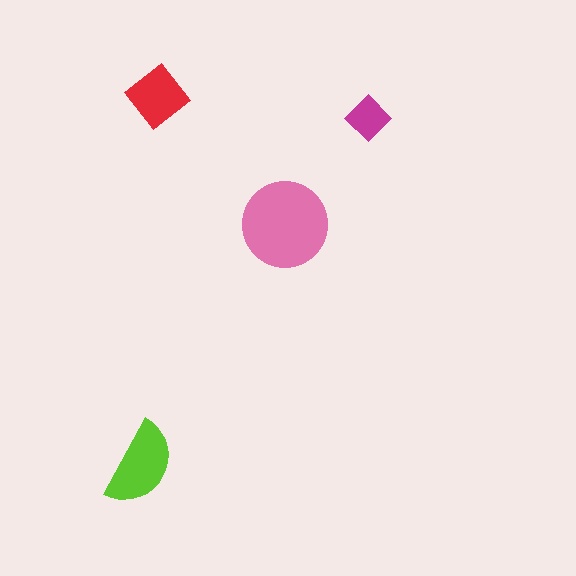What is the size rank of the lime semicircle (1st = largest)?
2nd.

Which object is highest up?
The red diamond is topmost.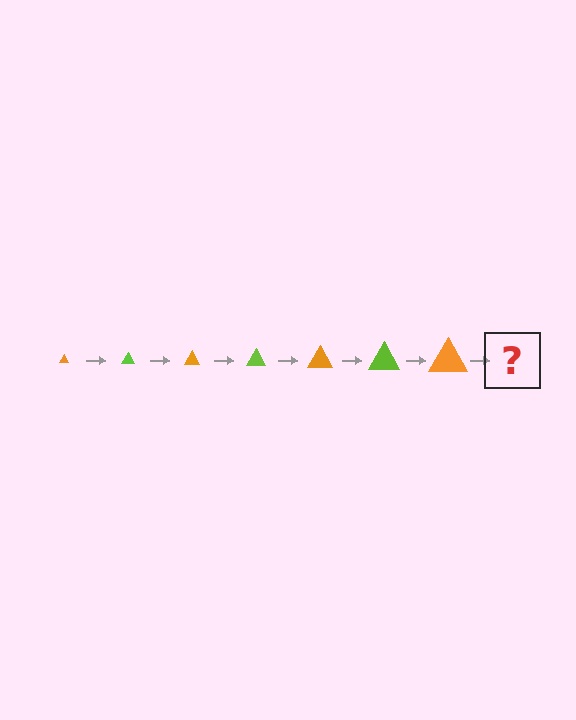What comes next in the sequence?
The next element should be a lime triangle, larger than the previous one.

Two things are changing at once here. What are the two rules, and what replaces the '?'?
The two rules are that the triangle grows larger each step and the color cycles through orange and lime. The '?' should be a lime triangle, larger than the previous one.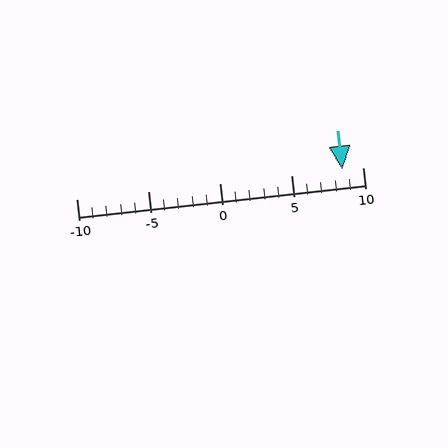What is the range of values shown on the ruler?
The ruler shows values from -10 to 10.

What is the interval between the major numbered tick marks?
The major tick marks are spaced 5 units apart.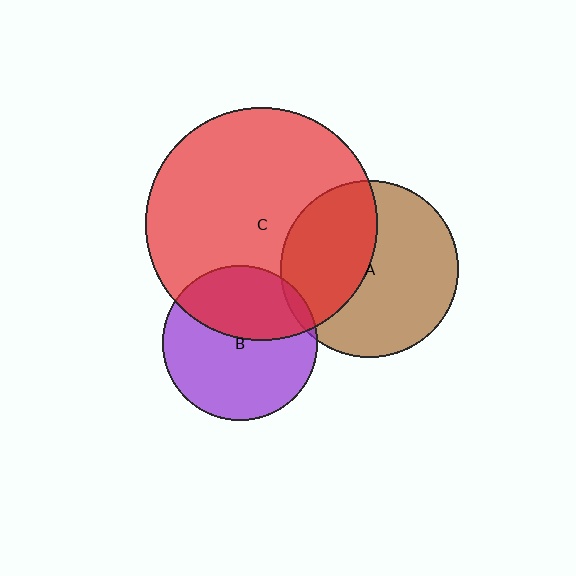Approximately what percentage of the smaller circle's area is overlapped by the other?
Approximately 5%.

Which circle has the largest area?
Circle C (red).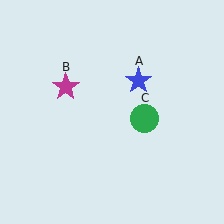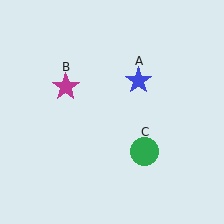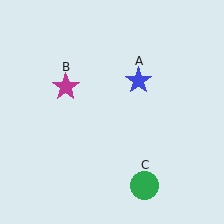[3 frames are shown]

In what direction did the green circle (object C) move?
The green circle (object C) moved down.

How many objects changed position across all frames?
1 object changed position: green circle (object C).